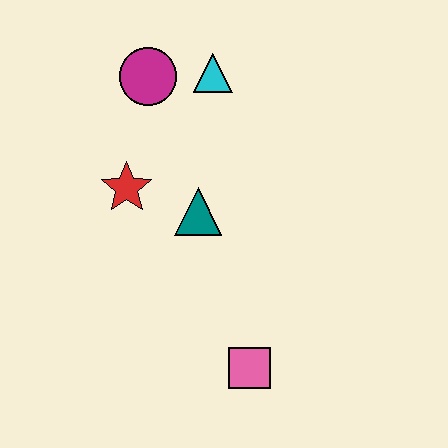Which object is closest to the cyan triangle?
The magenta circle is closest to the cyan triangle.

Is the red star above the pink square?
Yes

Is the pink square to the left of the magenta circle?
No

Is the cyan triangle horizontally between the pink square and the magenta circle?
Yes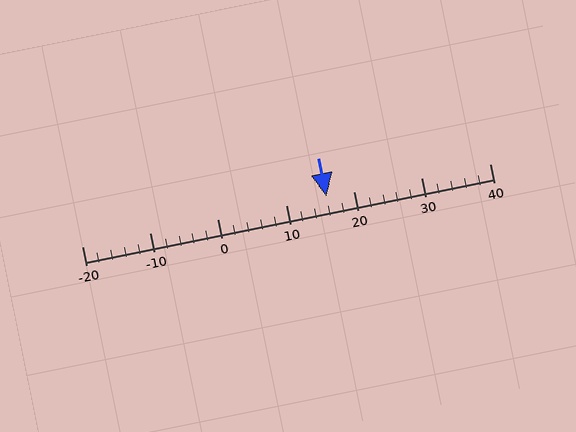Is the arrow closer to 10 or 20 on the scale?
The arrow is closer to 20.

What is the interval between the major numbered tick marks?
The major tick marks are spaced 10 units apart.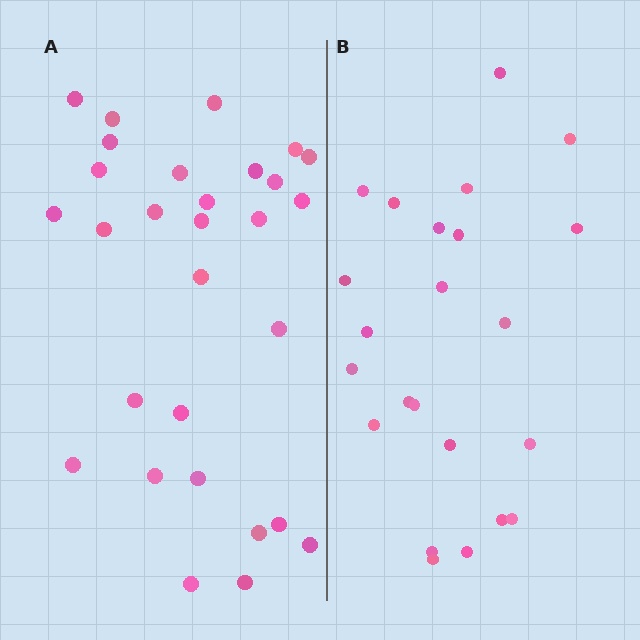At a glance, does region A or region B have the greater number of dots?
Region A (the left region) has more dots.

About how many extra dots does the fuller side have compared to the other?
Region A has about 6 more dots than region B.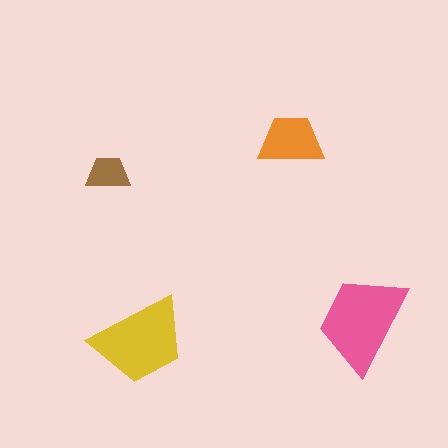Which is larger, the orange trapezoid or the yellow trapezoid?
The yellow one.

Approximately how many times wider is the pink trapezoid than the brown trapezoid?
About 2.5 times wider.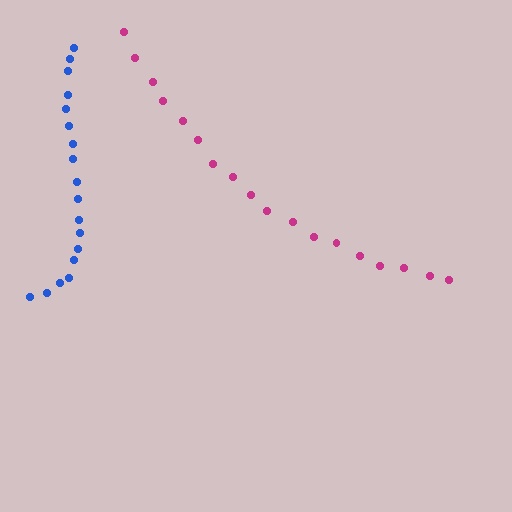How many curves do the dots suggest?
There are 2 distinct paths.